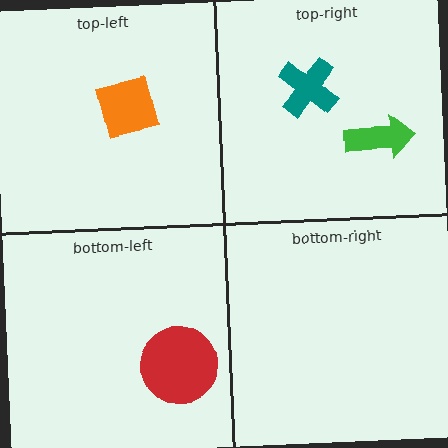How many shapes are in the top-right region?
2.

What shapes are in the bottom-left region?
The red circle.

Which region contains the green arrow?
The top-right region.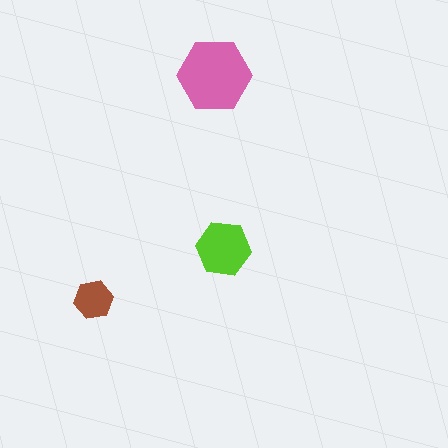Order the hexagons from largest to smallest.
the pink one, the lime one, the brown one.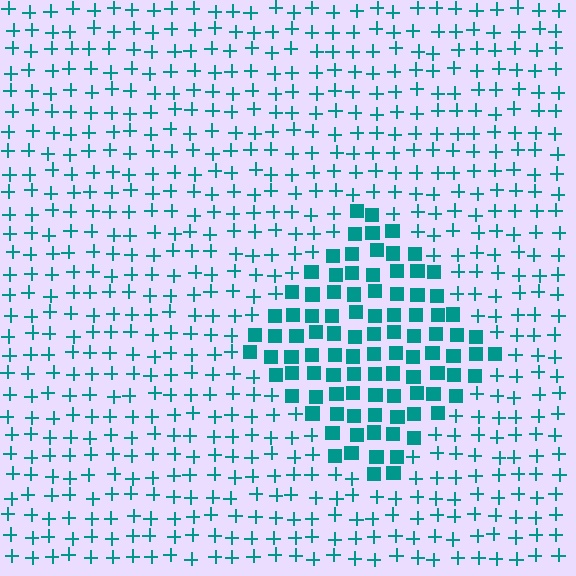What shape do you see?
I see a diamond.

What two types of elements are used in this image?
The image uses squares inside the diamond region and plus signs outside it.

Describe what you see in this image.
The image is filled with small teal elements arranged in a uniform grid. A diamond-shaped region contains squares, while the surrounding area contains plus signs. The boundary is defined purely by the change in element shape.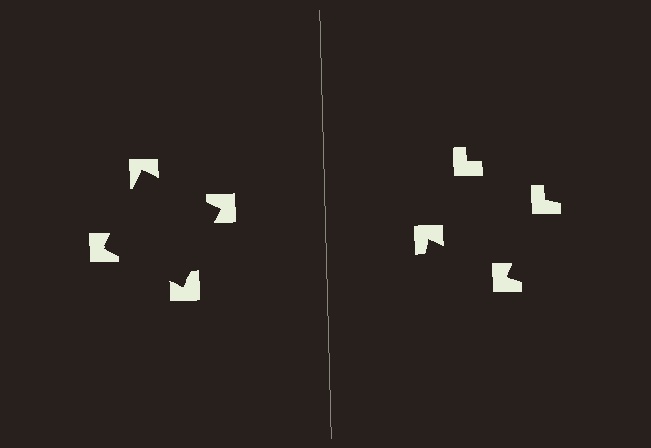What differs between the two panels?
The notched squares are positioned identically on both sides; only the wedge orientations differ. On the left they align to a square; on the right they are misaligned.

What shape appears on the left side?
An illusory square.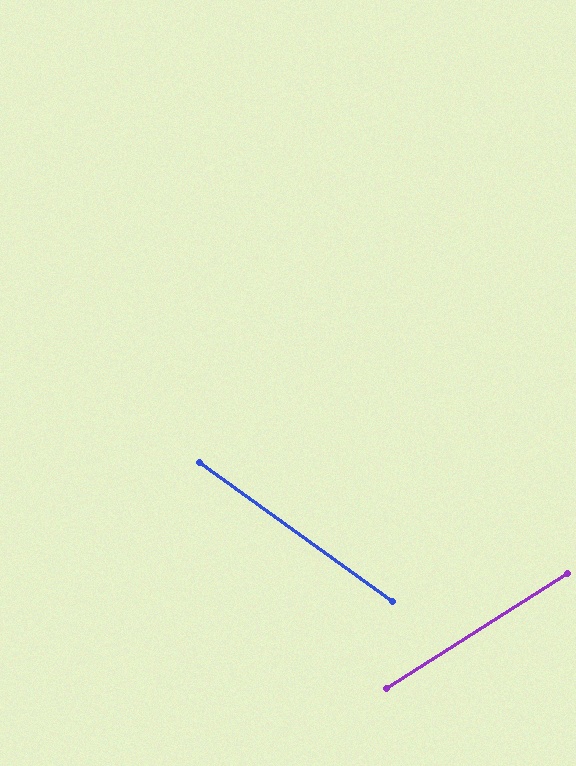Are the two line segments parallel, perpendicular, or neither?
Neither parallel nor perpendicular — they differ by about 68°.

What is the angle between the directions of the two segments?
Approximately 68 degrees.